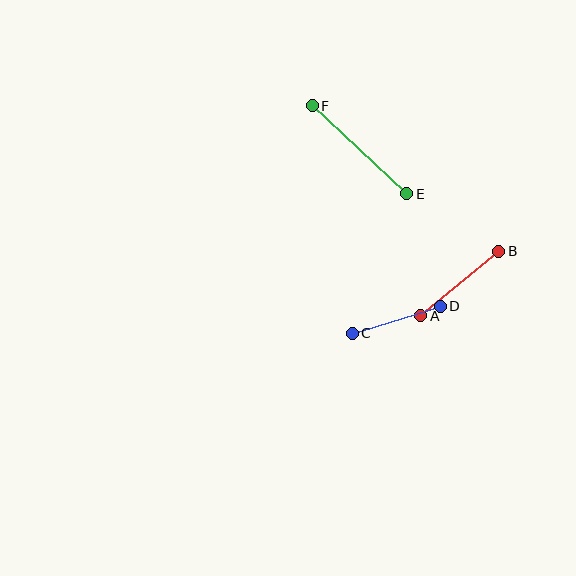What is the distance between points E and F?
The distance is approximately 129 pixels.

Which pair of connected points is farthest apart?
Points E and F are farthest apart.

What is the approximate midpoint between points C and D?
The midpoint is at approximately (396, 320) pixels.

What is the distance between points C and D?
The distance is approximately 92 pixels.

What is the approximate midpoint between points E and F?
The midpoint is at approximately (359, 150) pixels.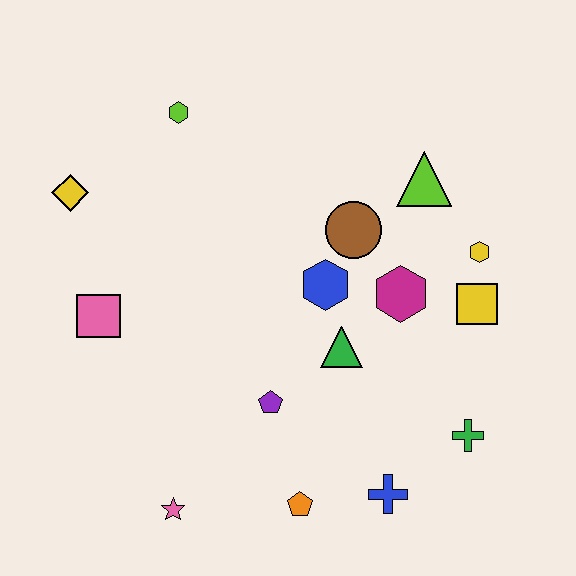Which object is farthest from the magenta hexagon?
The yellow diamond is farthest from the magenta hexagon.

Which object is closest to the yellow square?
The yellow hexagon is closest to the yellow square.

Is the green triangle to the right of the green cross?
No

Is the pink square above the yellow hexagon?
No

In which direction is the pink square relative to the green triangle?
The pink square is to the left of the green triangle.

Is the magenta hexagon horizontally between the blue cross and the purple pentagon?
No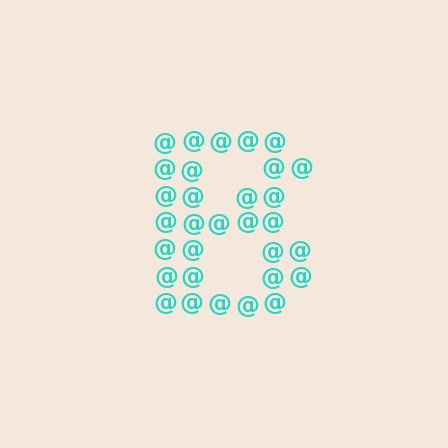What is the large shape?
The large shape is the letter B.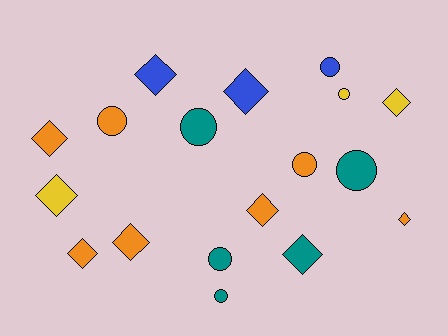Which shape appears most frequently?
Diamond, with 10 objects.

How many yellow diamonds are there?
There are 2 yellow diamonds.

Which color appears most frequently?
Orange, with 7 objects.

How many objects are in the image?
There are 18 objects.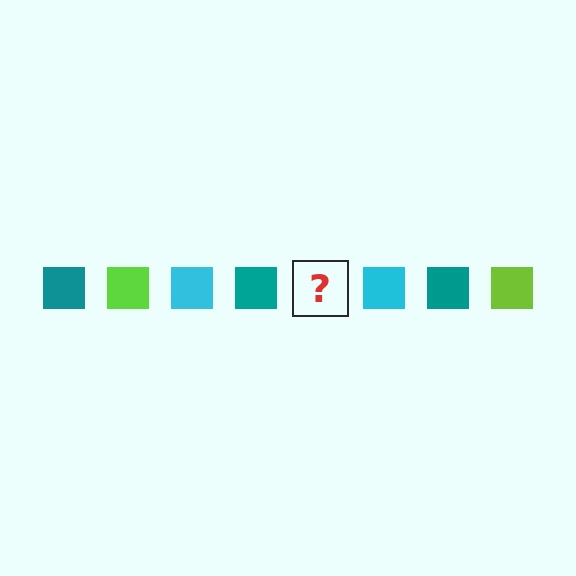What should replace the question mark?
The question mark should be replaced with a lime square.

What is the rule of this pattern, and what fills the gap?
The rule is that the pattern cycles through teal, lime, cyan squares. The gap should be filled with a lime square.